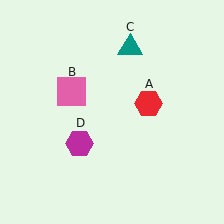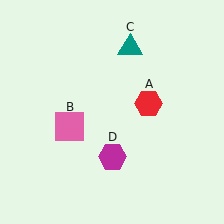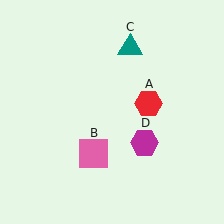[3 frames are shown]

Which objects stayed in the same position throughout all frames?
Red hexagon (object A) and teal triangle (object C) remained stationary.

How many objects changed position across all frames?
2 objects changed position: pink square (object B), magenta hexagon (object D).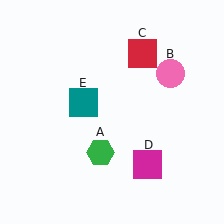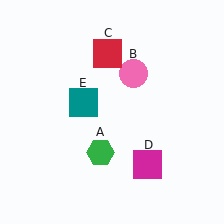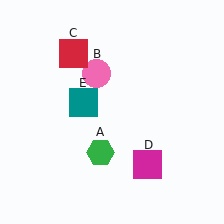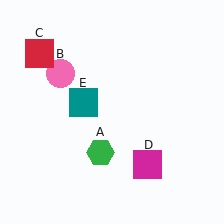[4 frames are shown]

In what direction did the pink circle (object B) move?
The pink circle (object B) moved left.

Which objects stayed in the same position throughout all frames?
Green hexagon (object A) and magenta square (object D) and teal square (object E) remained stationary.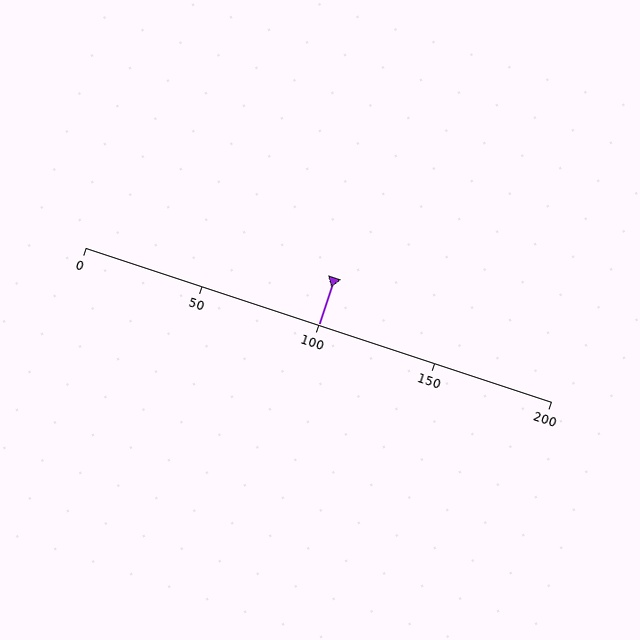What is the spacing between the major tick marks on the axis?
The major ticks are spaced 50 apart.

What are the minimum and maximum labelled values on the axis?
The axis runs from 0 to 200.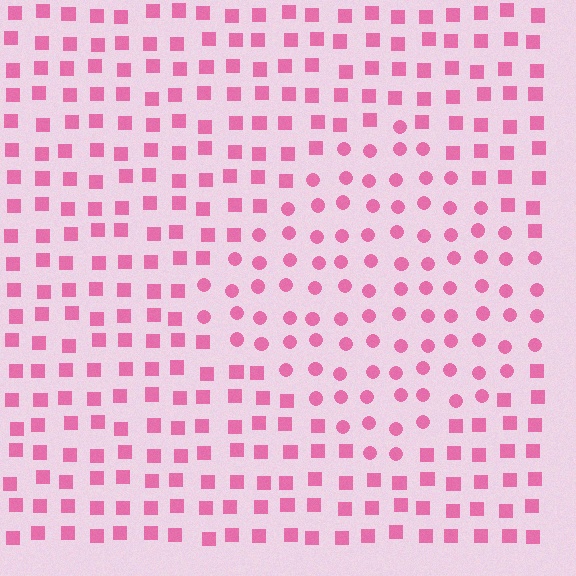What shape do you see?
I see a diamond.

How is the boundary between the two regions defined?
The boundary is defined by a change in element shape: circles inside vs. squares outside. All elements share the same color and spacing.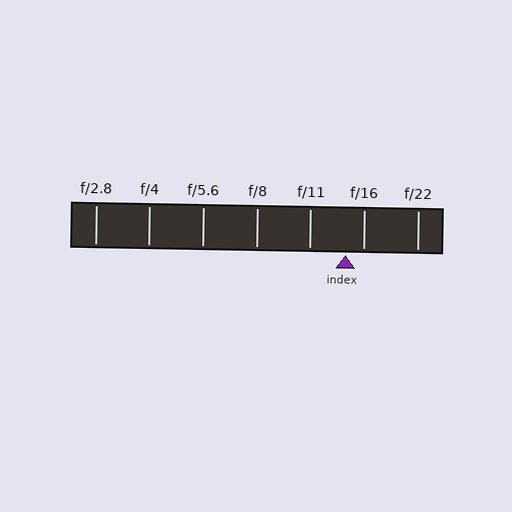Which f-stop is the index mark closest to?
The index mark is closest to f/16.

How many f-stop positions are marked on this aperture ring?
There are 7 f-stop positions marked.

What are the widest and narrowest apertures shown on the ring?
The widest aperture shown is f/2.8 and the narrowest is f/22.